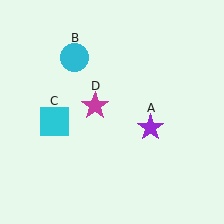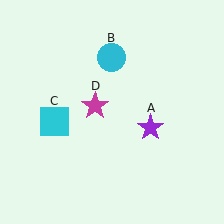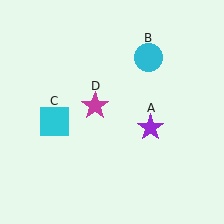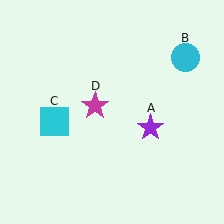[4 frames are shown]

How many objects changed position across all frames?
1 object changed position: cyan circle (object B).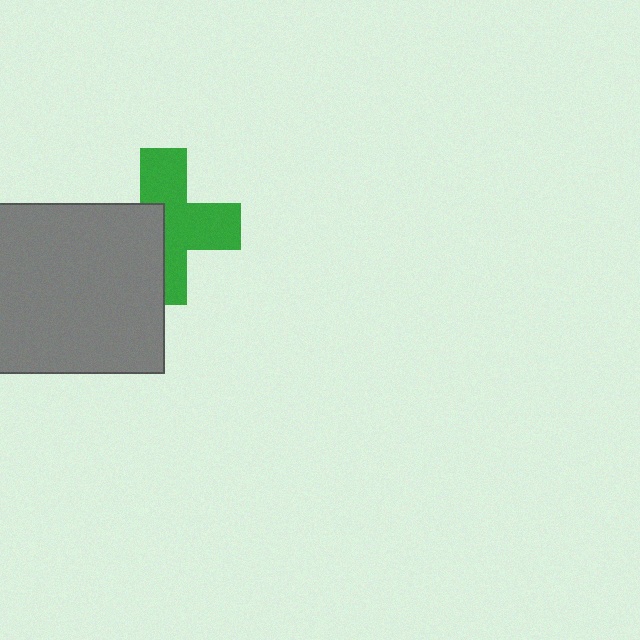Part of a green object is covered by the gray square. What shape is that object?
It is a cross.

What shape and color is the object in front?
The object in front is a gray square.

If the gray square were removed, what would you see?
You would see the complete green cross.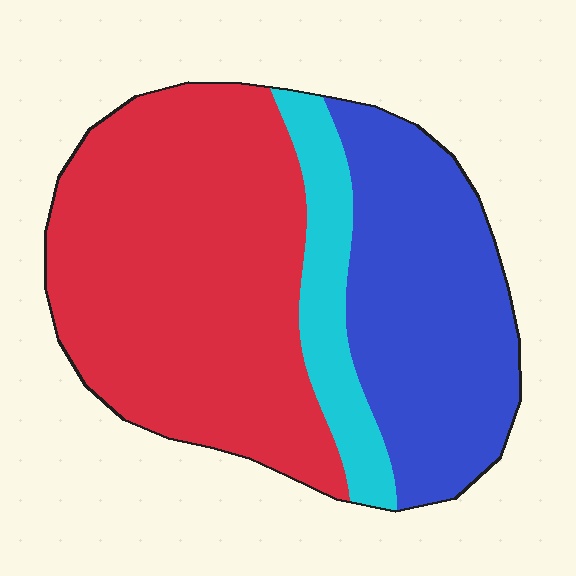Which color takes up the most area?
Red, at roughly 55%.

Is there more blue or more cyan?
Blue.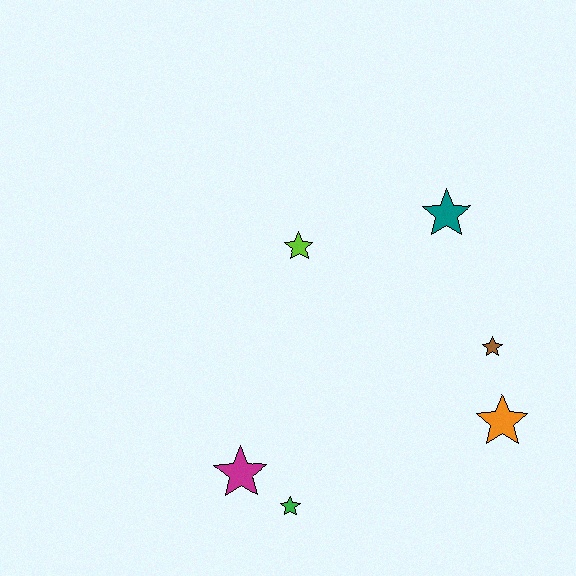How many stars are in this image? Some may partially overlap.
There are 6 stars.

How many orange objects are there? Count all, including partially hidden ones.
There is 1 orange object.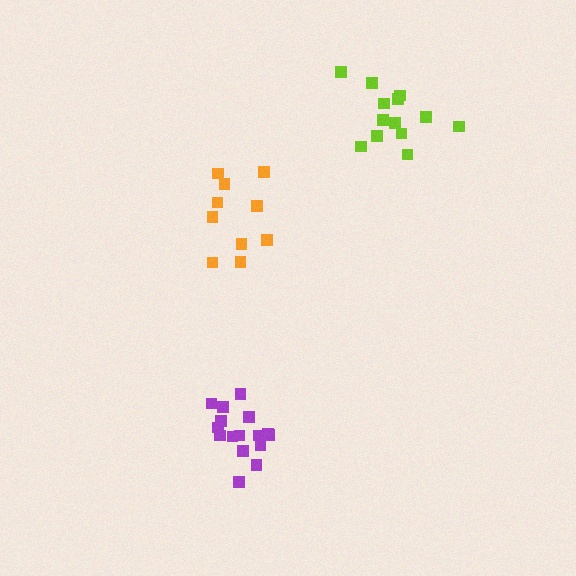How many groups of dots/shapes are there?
There are 3 groups.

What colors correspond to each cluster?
The clusters are colored: purple, orange, lime.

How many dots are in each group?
Group 1: 16 dots, Group 2: 10 dots, Group 3: 13 dots (39 total).